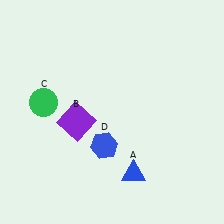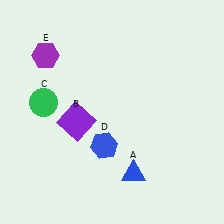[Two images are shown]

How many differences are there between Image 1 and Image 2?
There is 1 difference between the two images.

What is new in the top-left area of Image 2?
A purple hexagon (E) was added in the top-left area of Image 2.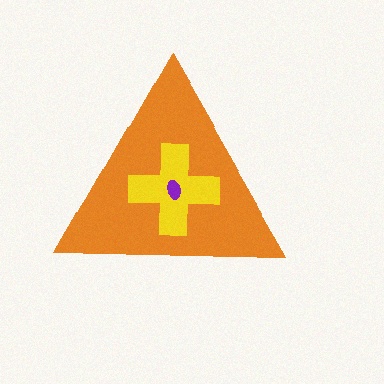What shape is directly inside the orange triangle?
The yellow cross.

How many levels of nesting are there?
3.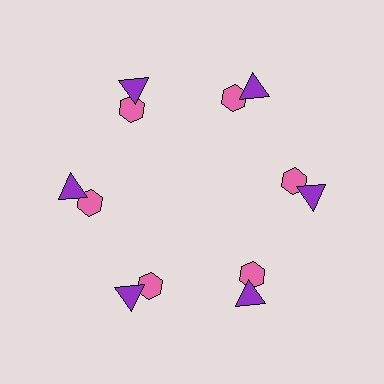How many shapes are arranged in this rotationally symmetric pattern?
There are 12 shapes, arranged in 6 groups of 2.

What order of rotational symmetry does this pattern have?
This pattern has 6-fold rotational symmetry.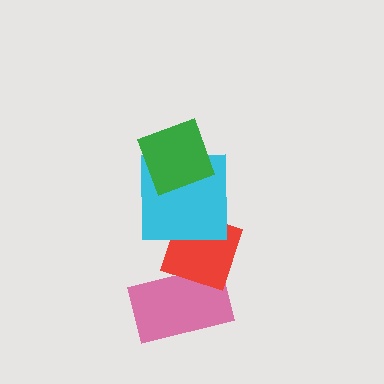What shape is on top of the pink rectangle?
The red diamond is on top of the pink rectangle.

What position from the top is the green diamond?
The green diamond is 1st from the top.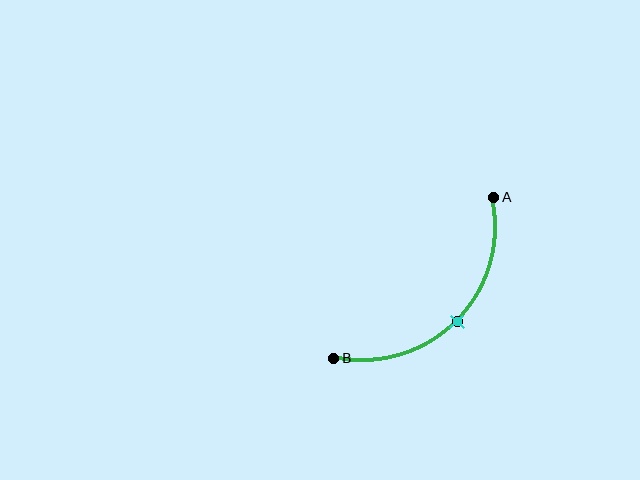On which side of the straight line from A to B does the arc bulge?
The arc bulges below and to the right of the straight line connecting A and B.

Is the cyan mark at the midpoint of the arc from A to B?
Yes. The cyan mark lies on the arc at equal arc-length from both A and B — it is the arc midpoint.